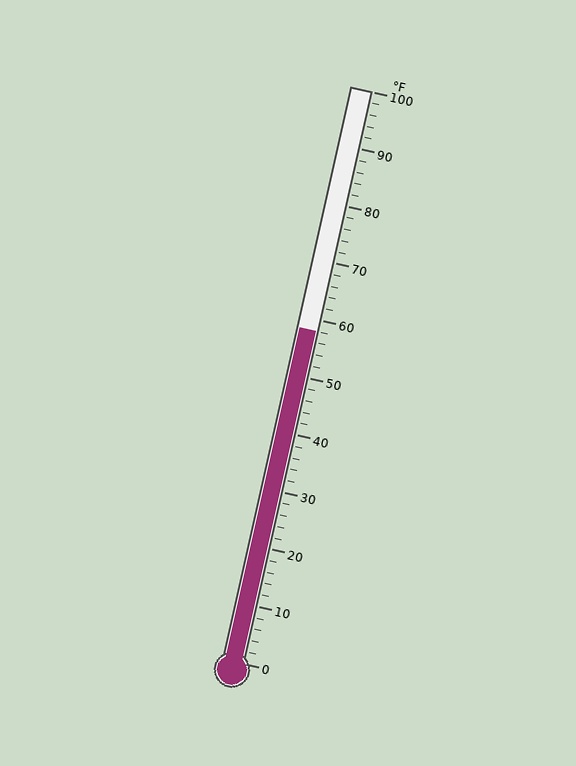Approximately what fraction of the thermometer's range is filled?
The thermometer is filled to approximately 60% of its range.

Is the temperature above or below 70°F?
The temperature is below 70°F.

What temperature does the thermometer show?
The thermometer shows approximately 58°F.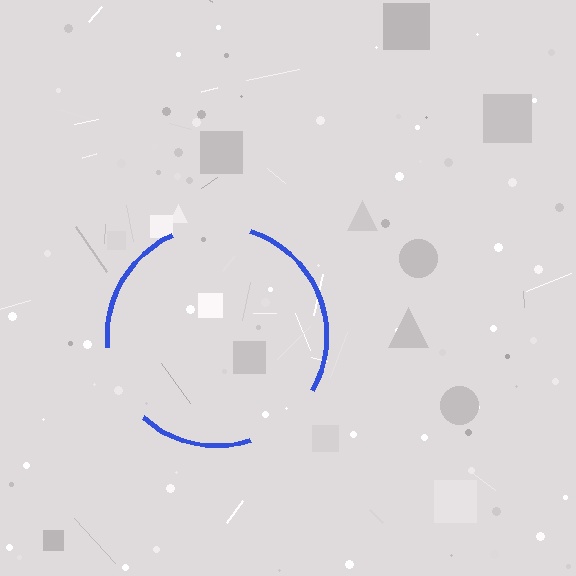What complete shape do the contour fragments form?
The contour fragments form a circle.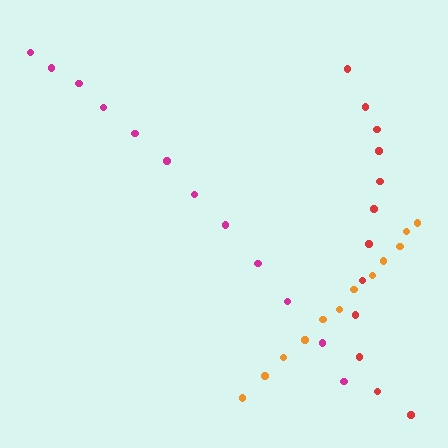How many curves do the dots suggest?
There are 3 distinct paths.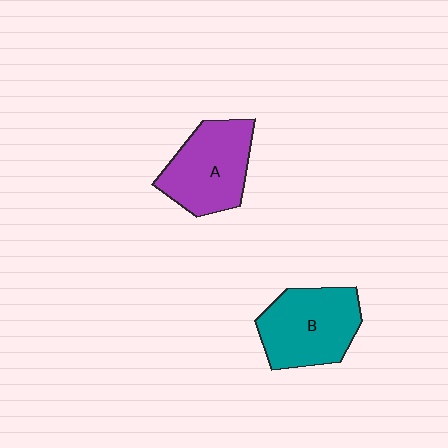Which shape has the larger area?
Shape B (teal).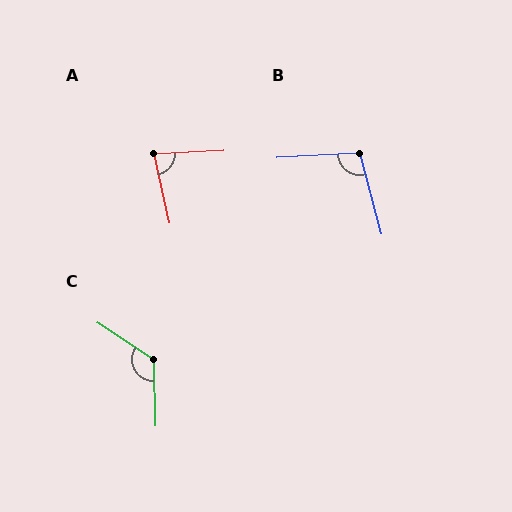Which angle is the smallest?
A, at approximately 80 degrees.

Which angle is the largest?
C, at approximately 125 degrees.